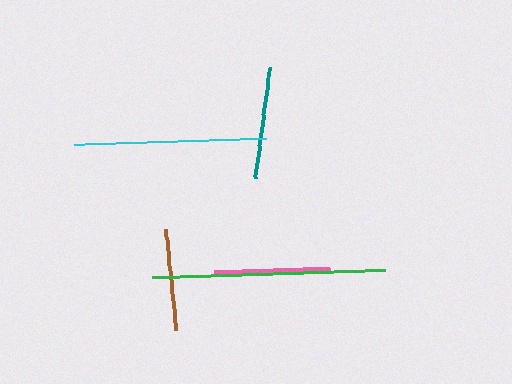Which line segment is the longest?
The green line is the longest at approximately 233 pixels.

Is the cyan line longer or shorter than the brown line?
The cyan line is longer than the brown line.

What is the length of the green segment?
The green segment is approximately 233 pixels long.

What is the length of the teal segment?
The teal segment is approximately 111 pixels long.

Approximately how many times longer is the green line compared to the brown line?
The green line is approximately 2.3 times the length of the brown line.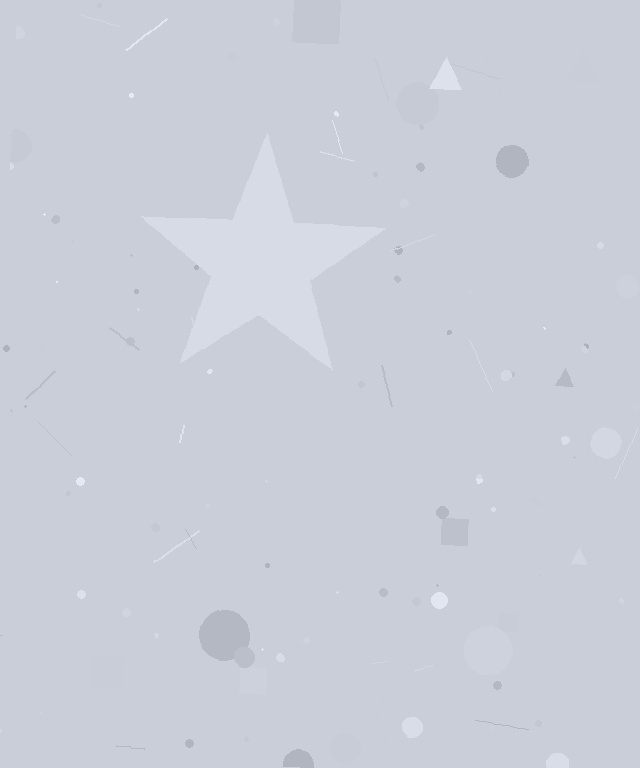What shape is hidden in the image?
A star is hidden in the image.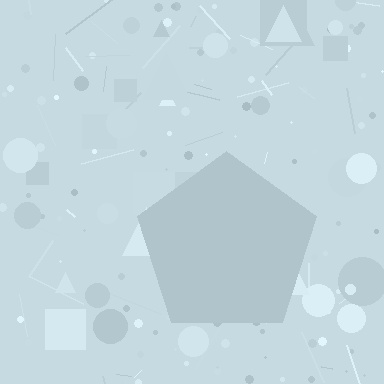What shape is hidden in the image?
A pentagon is hidden in the image.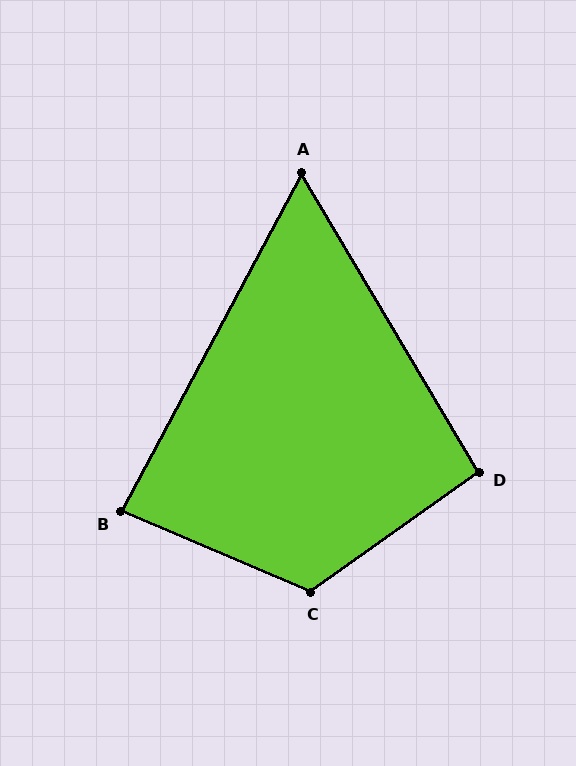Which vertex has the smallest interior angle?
A, at approximately 59 degrees.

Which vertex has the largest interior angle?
C, at approximately 121 degrees.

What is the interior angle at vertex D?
Approximately 95 degrees (approximately right).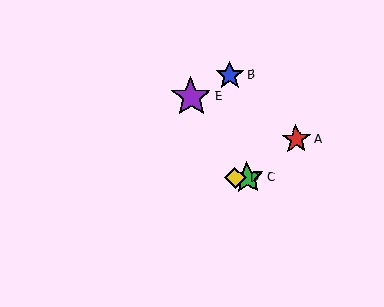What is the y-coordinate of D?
Object D is at y≈178.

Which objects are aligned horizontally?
Objects C, D are aligned horizontally.